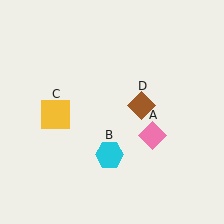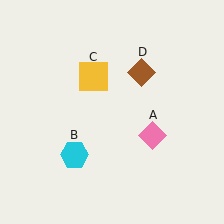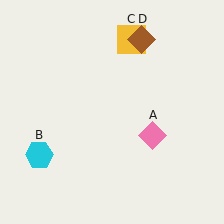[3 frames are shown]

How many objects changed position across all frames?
3 objects changed position: cyan hexagon (object B), yellow square (object C), brown diamond (object D).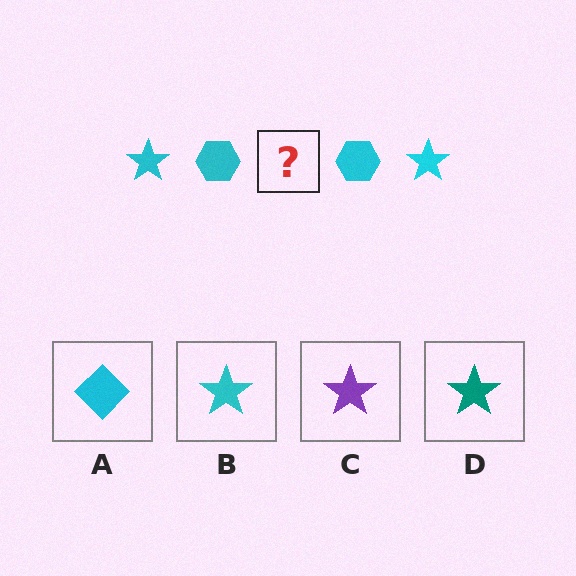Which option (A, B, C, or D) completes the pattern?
B.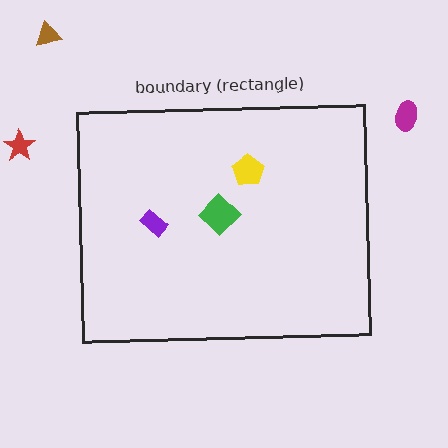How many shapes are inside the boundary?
3 inside, 3 outside.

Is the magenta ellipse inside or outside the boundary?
Outside.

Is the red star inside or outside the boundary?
Outside.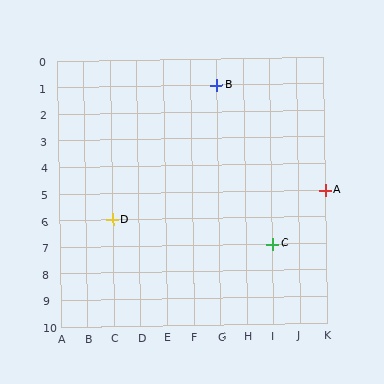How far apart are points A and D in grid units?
Points A and D are 8 columns and 1 row apart (about 8.1 grid units diagonally).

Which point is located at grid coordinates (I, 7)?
Point C is at (I, 7).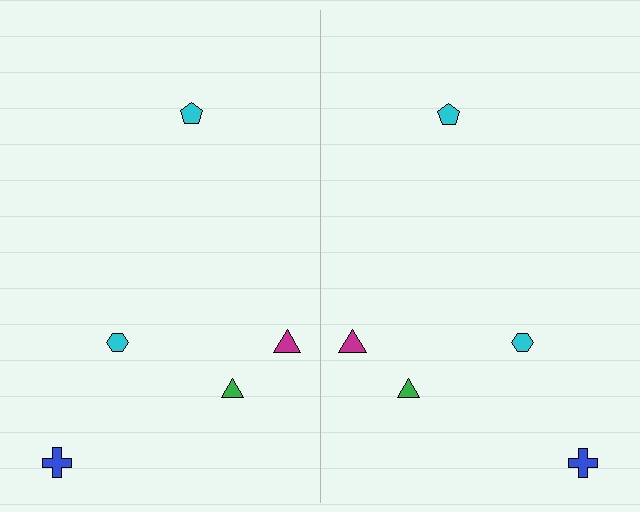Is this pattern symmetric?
Yes, this pattern has bilateral (reflection) symmetry.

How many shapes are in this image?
There are 10 shapes in this image.